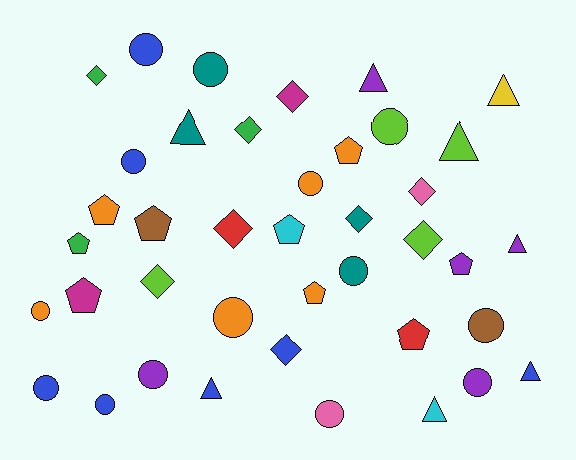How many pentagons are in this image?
There are 9 pentagons.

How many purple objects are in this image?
There are 5 purple objects.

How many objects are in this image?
There are 40 objects.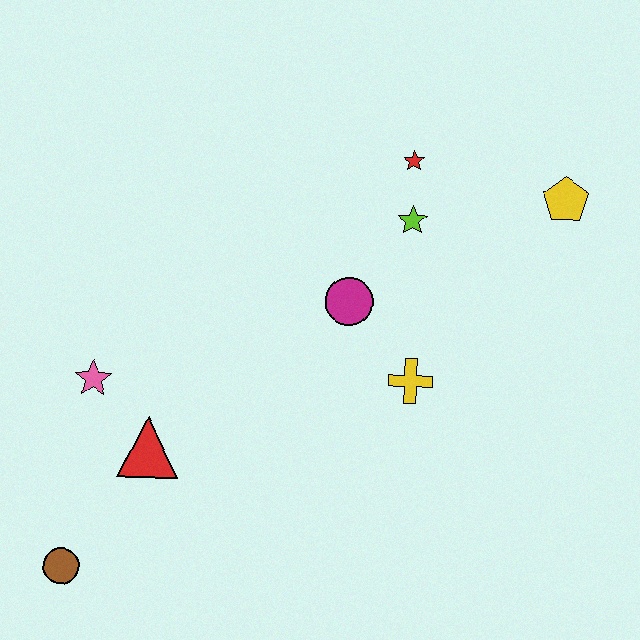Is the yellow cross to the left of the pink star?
No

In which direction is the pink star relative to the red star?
The pink star is to the left of the red star.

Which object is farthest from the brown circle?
The yellow pentagon is farthest from the brown circle.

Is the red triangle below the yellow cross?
Yes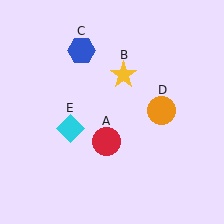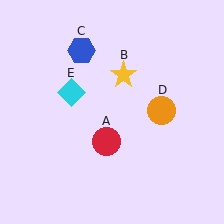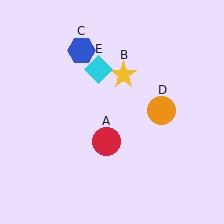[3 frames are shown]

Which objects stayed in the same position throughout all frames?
Red circle (object A) and yellow star (object B) and blue hexagon (object C) and orange circle (object D) remained stationary.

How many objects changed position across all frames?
1 object changed position: cyan diamond (object E).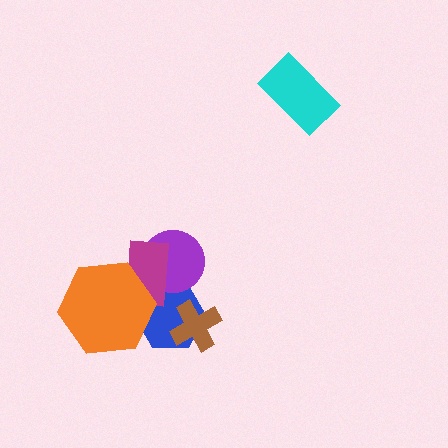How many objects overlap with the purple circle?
2 objects overlap with the purple circle.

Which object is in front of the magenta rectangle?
The orange hexagon is in front of the magenta rectangle.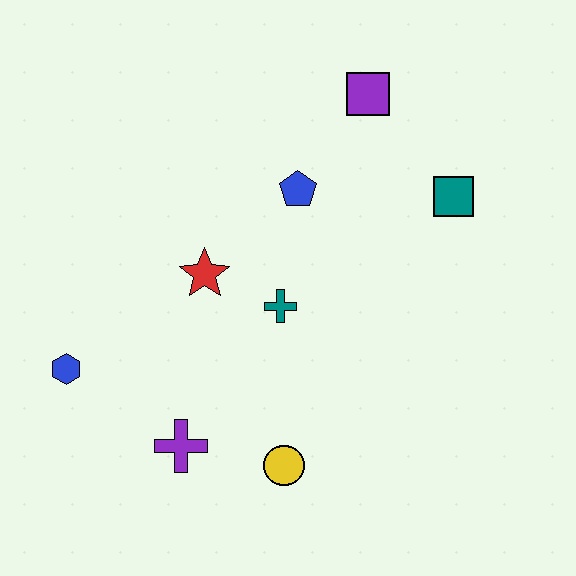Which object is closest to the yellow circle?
The purple cross is closest to the yellow circle.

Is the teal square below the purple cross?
No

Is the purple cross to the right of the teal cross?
No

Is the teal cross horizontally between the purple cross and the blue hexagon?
No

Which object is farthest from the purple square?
The blue hexagon is farthest from the purple square.